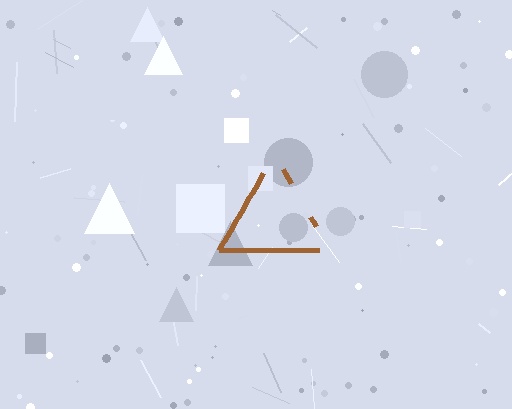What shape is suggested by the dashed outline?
The dashed outline suggests a triangle.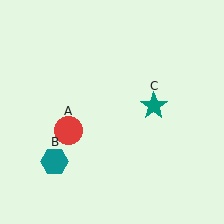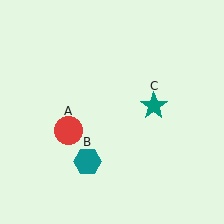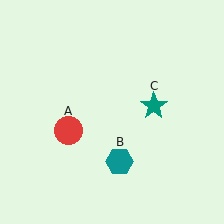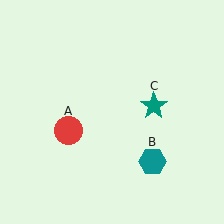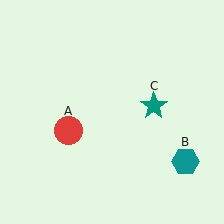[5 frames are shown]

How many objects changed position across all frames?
1 object changed position: teal hexagon (object B).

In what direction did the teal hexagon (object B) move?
The teal hexagon (object B) moved right.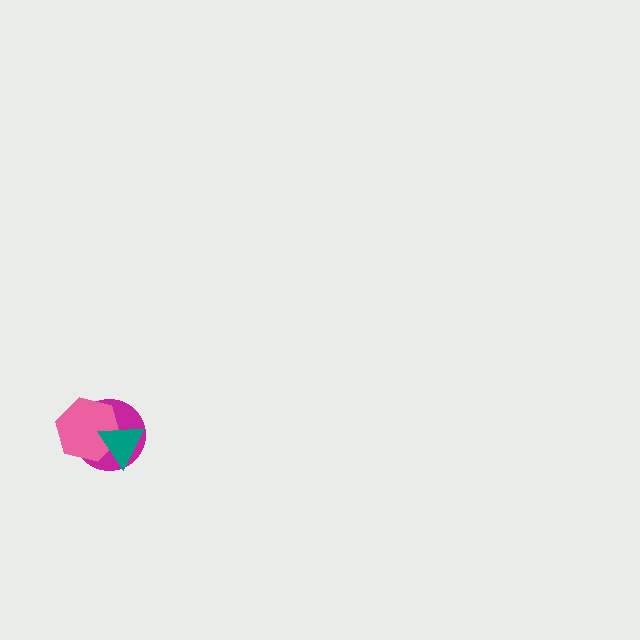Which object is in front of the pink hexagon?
The teal triangle is in front of the pink hexagon.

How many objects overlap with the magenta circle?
2 objects overlap with the magenta circle.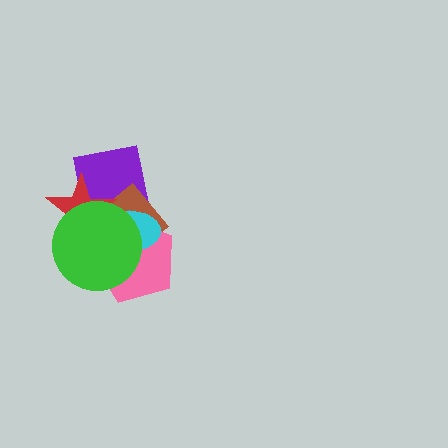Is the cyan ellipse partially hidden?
Yes, it is partially covered by another shape.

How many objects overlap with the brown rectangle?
5 objects overlap with the brown rectangle.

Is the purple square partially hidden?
Yes, it is partially covered by another shape.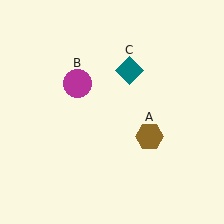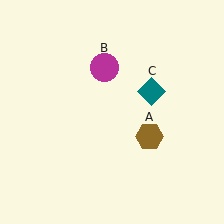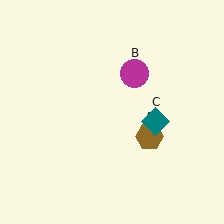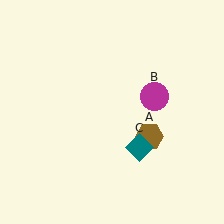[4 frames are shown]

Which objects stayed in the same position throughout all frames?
Brown hexagon (object A) remained stationary.